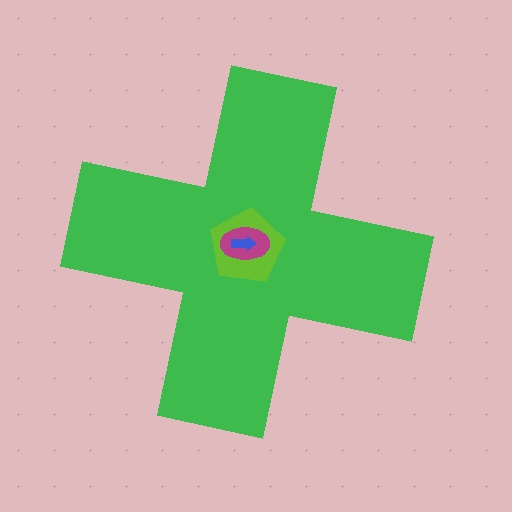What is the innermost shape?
The blue arrow.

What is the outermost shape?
The green cross.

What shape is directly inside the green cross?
The lime pentagon.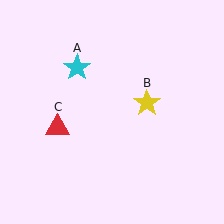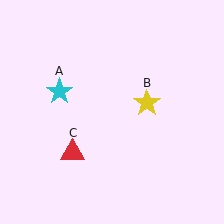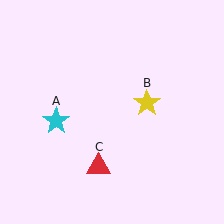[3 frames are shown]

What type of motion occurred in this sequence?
The cyan star (object A), red triangle (object C) rotated counterclockwise around the center of the scene.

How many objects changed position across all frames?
2 objects changed position: cyan star (object A), red triangle (object C).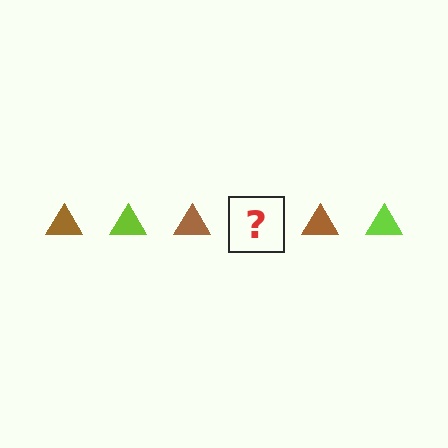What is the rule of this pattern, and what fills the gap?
The rule is that the pattern cycles through brown, lime triangles. The gap should be filled with a lime triangle.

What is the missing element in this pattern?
The missing element is a lime triangle.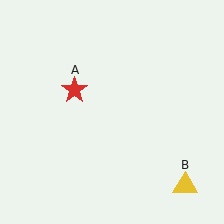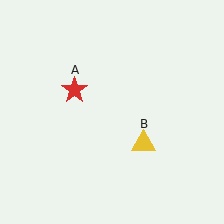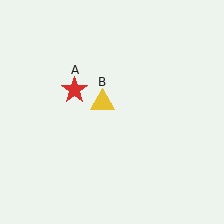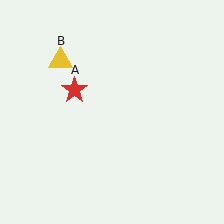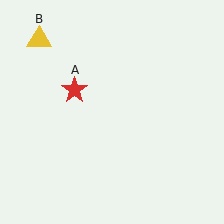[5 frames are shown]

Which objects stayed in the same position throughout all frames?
Red star (object A) remained stationary.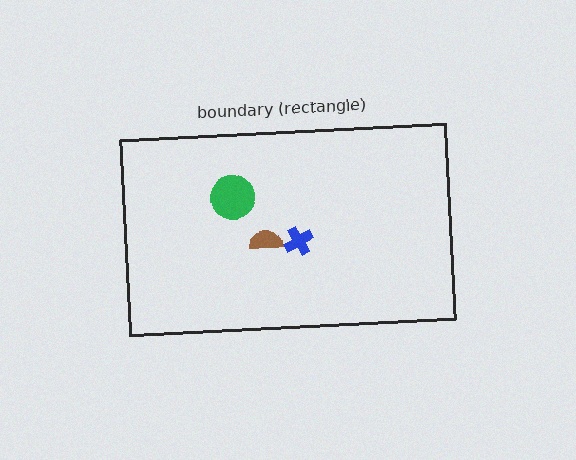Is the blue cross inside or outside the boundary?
Inside.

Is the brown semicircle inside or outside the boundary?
Inside.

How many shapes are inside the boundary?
3 inside, 0 outside.